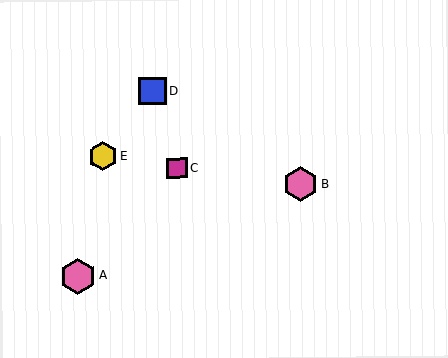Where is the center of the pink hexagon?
The center of the pink hexagon is at (301, 184).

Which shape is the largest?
The pink hexagon (labeled A) is the largest.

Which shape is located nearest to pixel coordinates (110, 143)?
The yellow hexagon (labeled E) at (102, 156) is nearest to that location.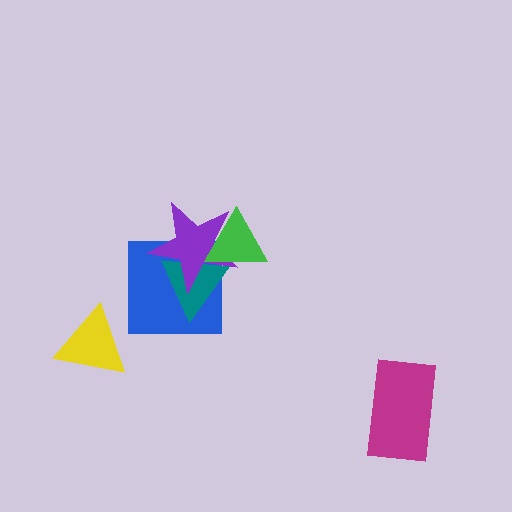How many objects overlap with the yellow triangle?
0 objects overlap with the yellow triangle.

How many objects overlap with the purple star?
3 objects overlap with the purple star.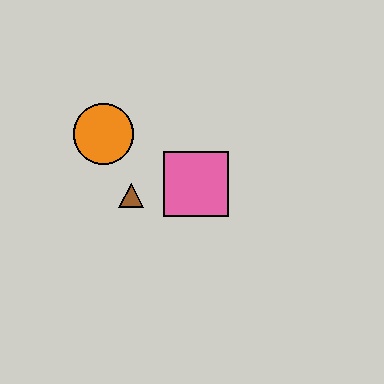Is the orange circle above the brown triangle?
Yes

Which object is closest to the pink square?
The brown triangle is closest to the pink square.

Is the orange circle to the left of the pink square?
Yes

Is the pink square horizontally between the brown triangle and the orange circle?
No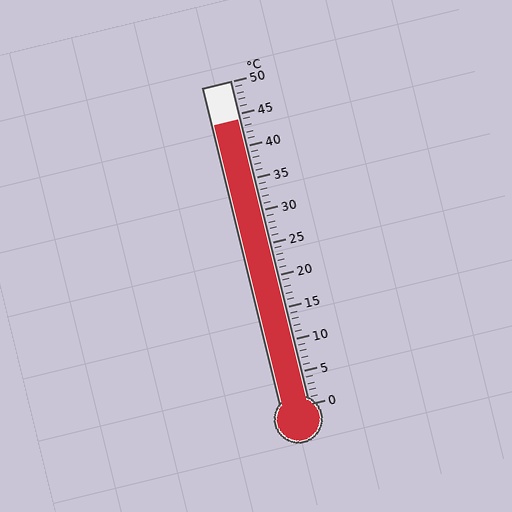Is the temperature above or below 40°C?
The temperature is above 40°C.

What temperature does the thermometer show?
The thermometer shows approximately 44°C.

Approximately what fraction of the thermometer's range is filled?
The thermometer is filled to approximately 90% of its range.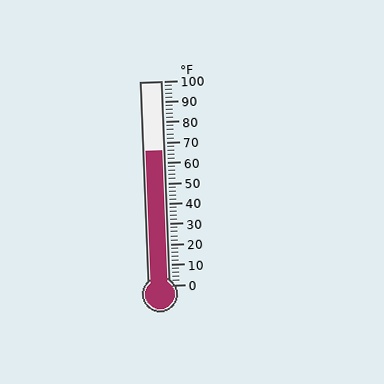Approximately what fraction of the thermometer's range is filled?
The thermometer is filled to approximately 65% of its range.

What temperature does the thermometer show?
The thermometer shows approximately 66°F.